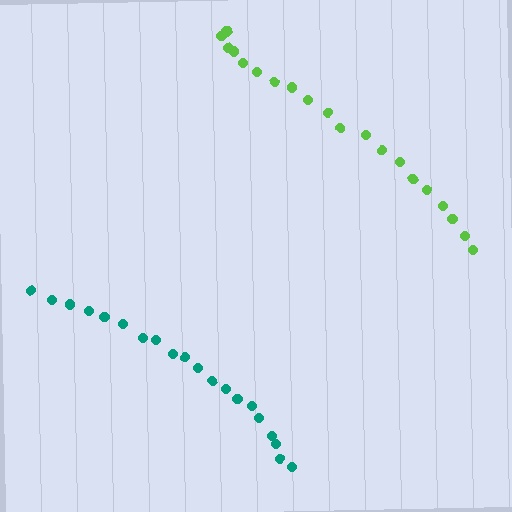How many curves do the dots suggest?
There are 2 distinct paths.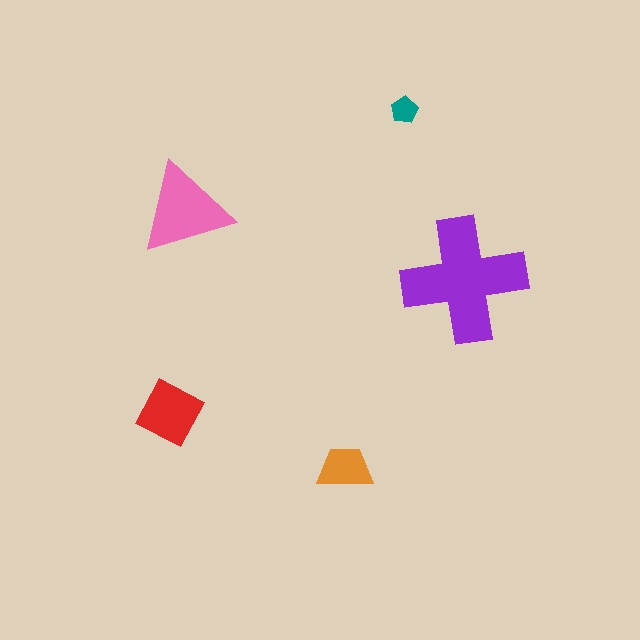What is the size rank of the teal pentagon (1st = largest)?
5th.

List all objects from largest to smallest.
The purple cross, the pink triangle, the red diamond, the orange trapezoid, the teal pentagon.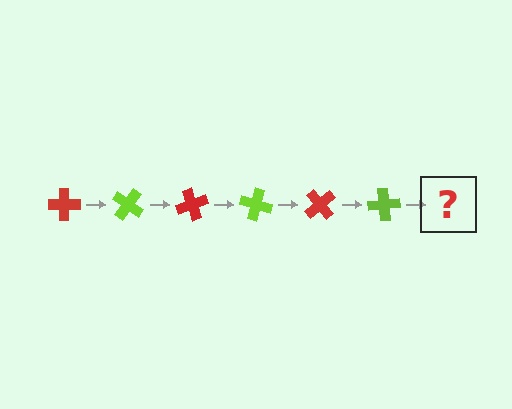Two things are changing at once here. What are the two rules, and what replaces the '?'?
The two rules are that it rotates 35 degrees each step and the color cycles through red and lime. The '?' should be a red cross, rotated 210 degrees from the start.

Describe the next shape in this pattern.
It should be a red cross, rotated 210 degrees from the start.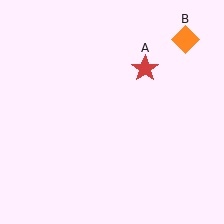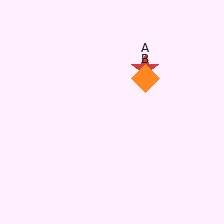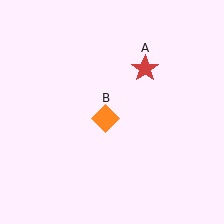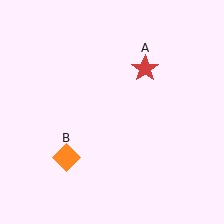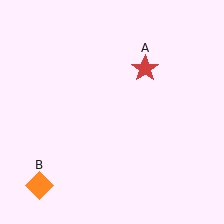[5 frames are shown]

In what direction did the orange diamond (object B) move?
The orange diamond (object B) moved down and to the left.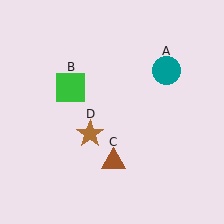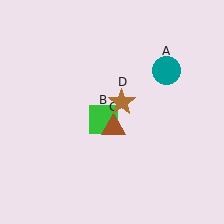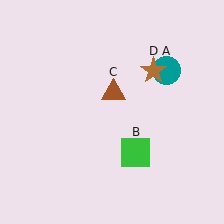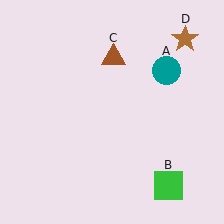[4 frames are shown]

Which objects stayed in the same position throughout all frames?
Teal circle (object A) remained stationary.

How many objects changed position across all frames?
3 objects changed position: green square (object B), brown triangle (object C), brown star (object D).